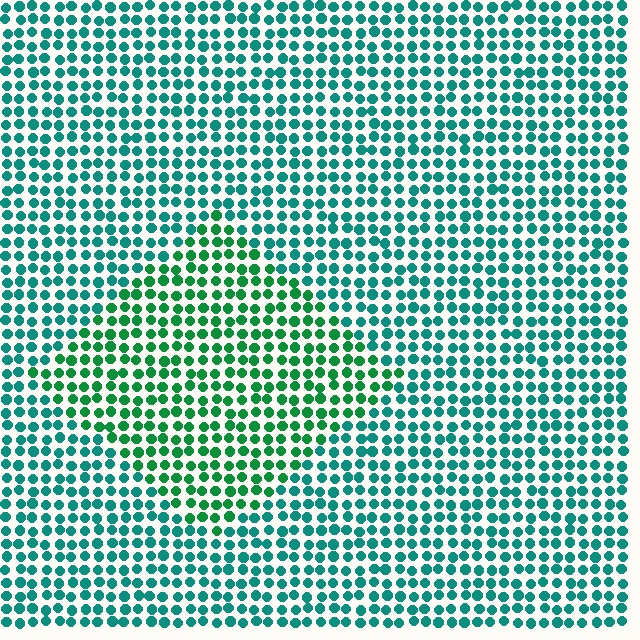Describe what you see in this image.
The image is filled with small teal elements in a uniform arrangement. A diamond-shaped region is visible where the elements are tinted to a slightly different hue, forming a subtle color boundary.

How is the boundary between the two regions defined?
The boundary is defined purely by a slight shift in hue (about 31 degrees). Spacing, size, and orientation are identical on both sides.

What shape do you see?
I see a diamond.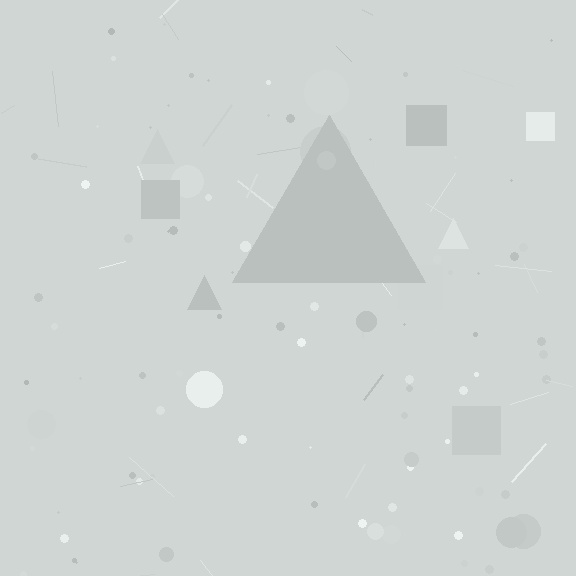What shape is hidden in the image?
A triangle is hidden in the image.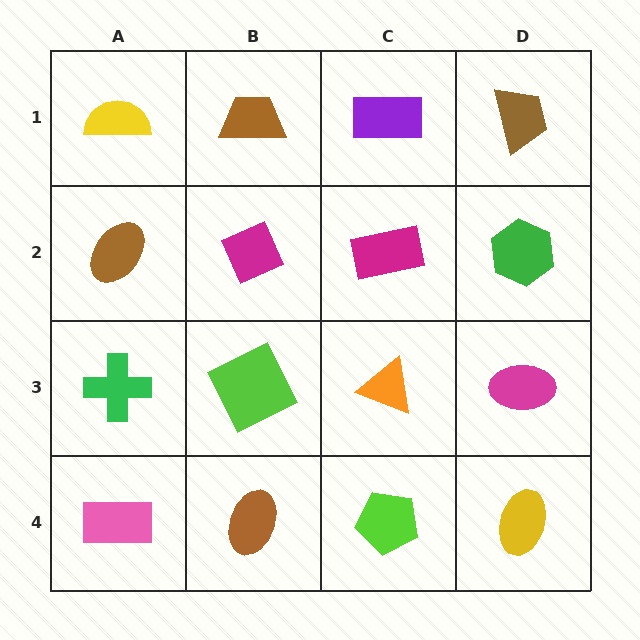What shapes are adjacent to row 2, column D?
A brown trapezoid (row 1, column D), a magenta ellipse (row 3, column D), a magenta rectangle (row 2, column C).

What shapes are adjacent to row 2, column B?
A brown trapezoid (row 1, column B), a lime square (row 3, column B), a brown ellipse (row 2, column A), a magenta rectangle (row 2, column C).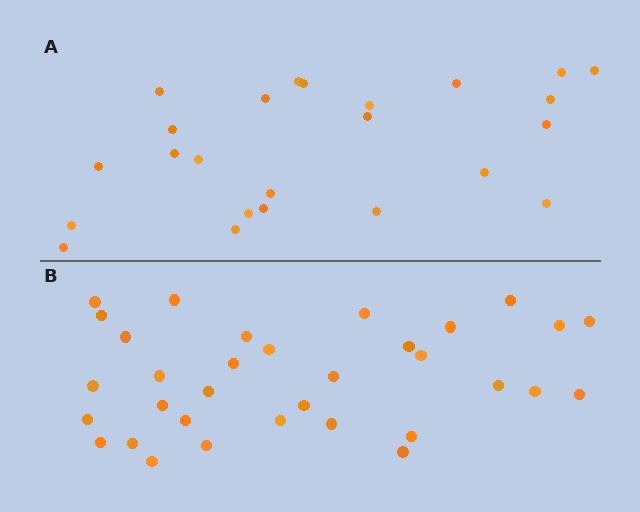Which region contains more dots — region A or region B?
Region B (the bottom region) has more dots.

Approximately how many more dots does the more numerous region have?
Region B has roughly 8 or so more dots than region A.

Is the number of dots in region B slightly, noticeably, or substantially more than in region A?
Region B has noticeably more, but not dramatically so. The ratio is roughly 1.4 to 1.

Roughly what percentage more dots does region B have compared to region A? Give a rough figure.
About 40% more.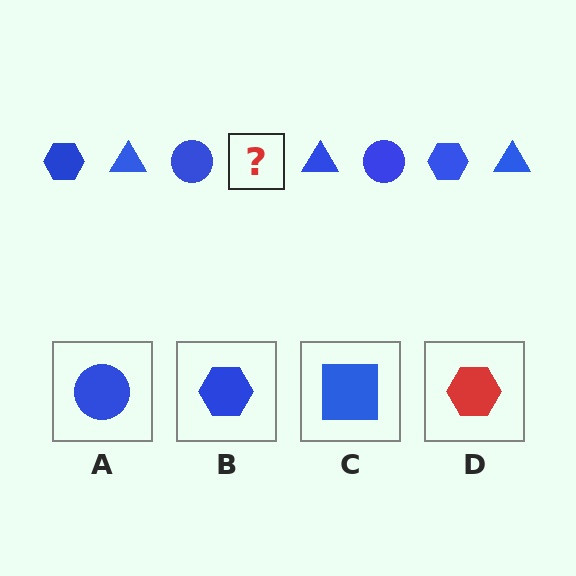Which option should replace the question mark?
Option B.